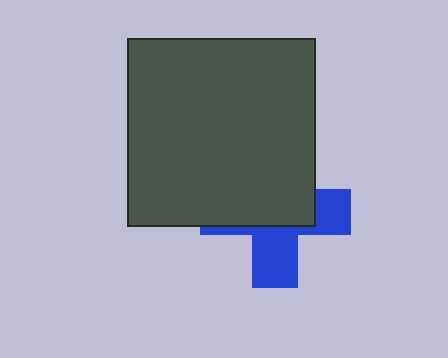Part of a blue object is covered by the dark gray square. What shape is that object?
It is a cross.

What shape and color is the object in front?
The object in front is a dark gray square.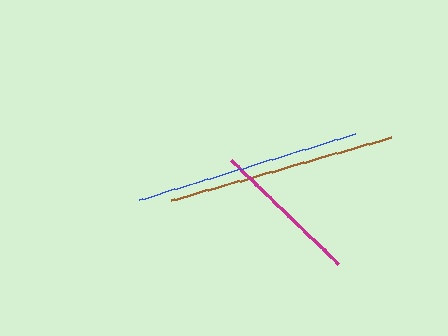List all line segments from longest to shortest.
From longest to shortest: brown, blue, magenta.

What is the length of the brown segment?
The brown segment is approximately 230 pixels long.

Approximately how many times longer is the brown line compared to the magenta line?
The brown line is approximately 1.5 times the length of the magenta line.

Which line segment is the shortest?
The magenta line is the shortest at approximately 148 pixels.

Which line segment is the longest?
The brown line is the longest at approximately 230 pixels.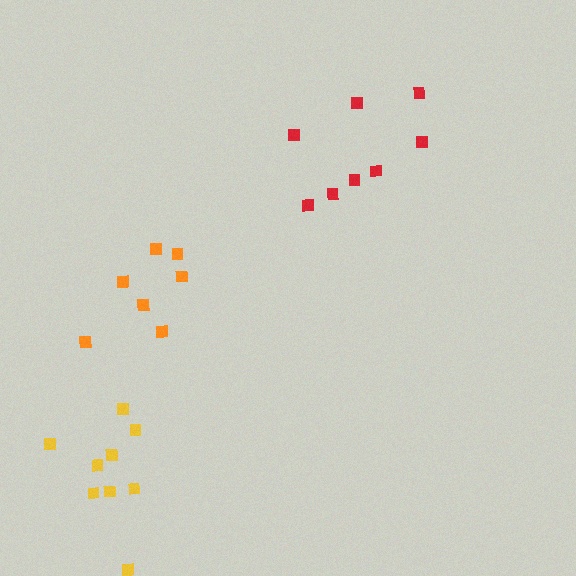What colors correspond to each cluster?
The clusters are colored: red, orange, yellow.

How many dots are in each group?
Group 1: 8 dots, Group 2: 7 dots, Group 3: 9 dots (24 total).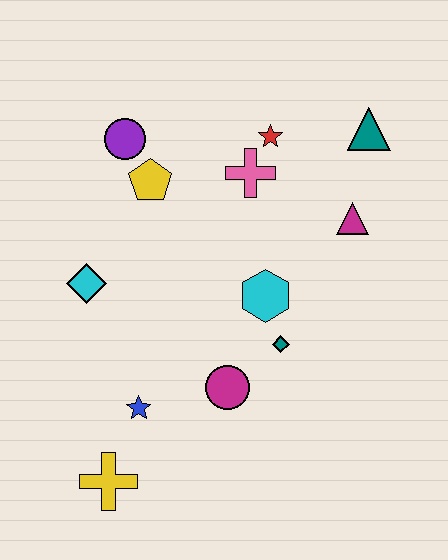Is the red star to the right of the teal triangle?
No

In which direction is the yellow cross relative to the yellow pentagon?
The yellow cross is below the yellow pentagon.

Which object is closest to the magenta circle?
The teal diamond is closest to the magenta circle.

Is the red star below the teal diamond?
No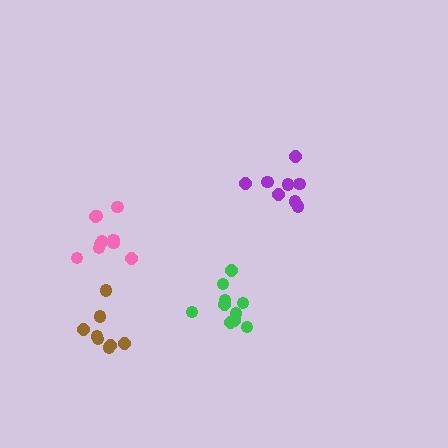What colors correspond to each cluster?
The clusters are colored: green, brown, purple, pink.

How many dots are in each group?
Group 1: 10 dots, Group 2: 8 dots, Group 3: 8 dots, Group 4: 10 dots (36 total).